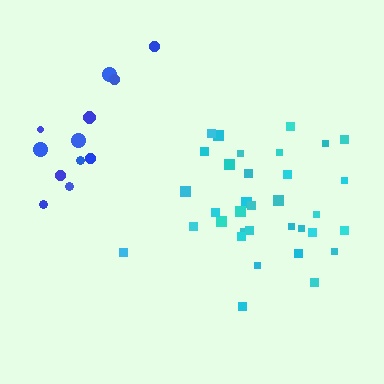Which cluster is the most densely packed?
Cyan.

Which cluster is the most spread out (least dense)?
Blue.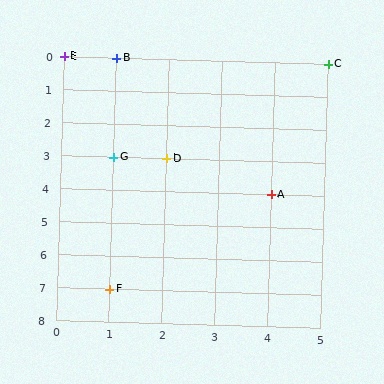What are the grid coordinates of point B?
Point B is at grid coordinates (1, 0).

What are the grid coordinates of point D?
Point D is at grid coordinates (2, 3).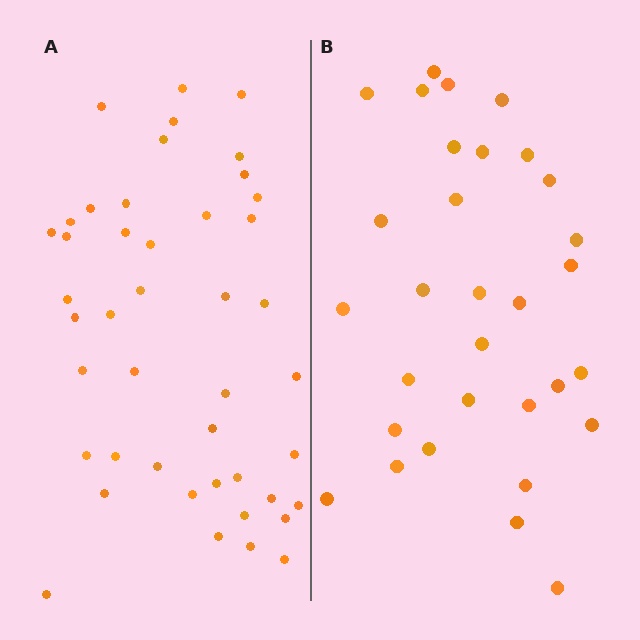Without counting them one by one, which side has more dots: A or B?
Region A (the left region) has more dots.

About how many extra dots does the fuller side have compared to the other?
Region A has approximately 15 more dots than region B.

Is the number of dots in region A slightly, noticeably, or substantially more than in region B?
Region A has noticeably more, but not dramatically so. The ratio is roughly 1.4 to 1.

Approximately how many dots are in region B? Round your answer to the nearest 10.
About 30 dots. (The exact count is 31, which rounds to 30.)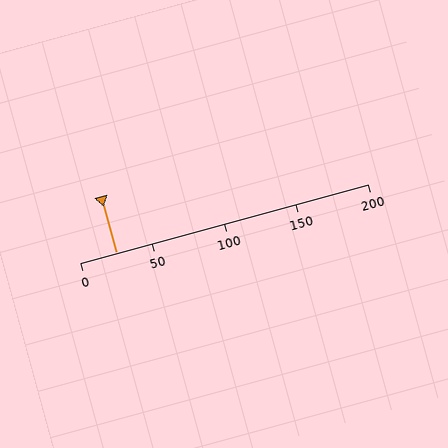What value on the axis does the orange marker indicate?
The marker indicates approximately 25.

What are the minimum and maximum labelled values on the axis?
The axis runs from 0 to 200.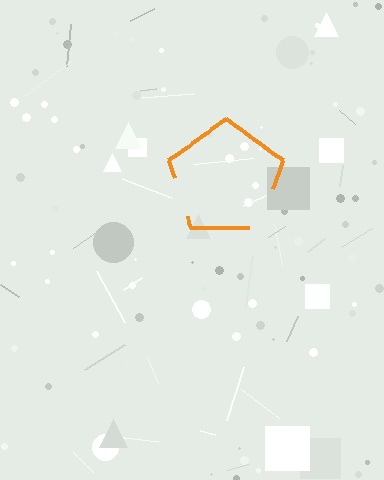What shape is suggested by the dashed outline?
The dashed outline suggests a pentagon.